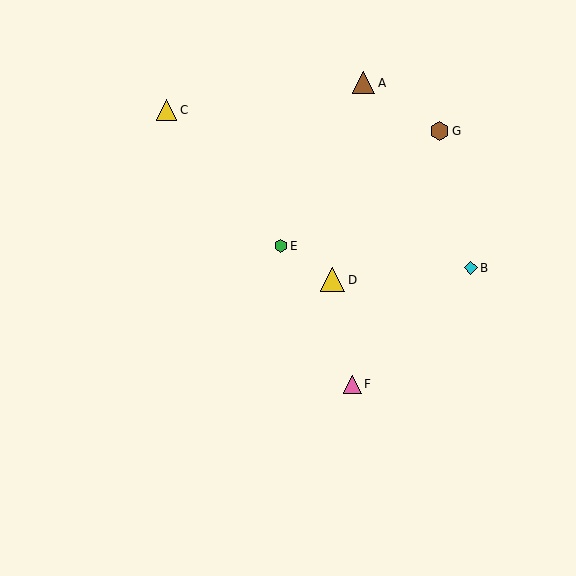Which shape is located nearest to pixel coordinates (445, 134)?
The brown hexagon (labeled G) at (440, 131) is nearest to that location.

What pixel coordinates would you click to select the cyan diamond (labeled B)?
Click at (471, 268) to select the cyan diamond B.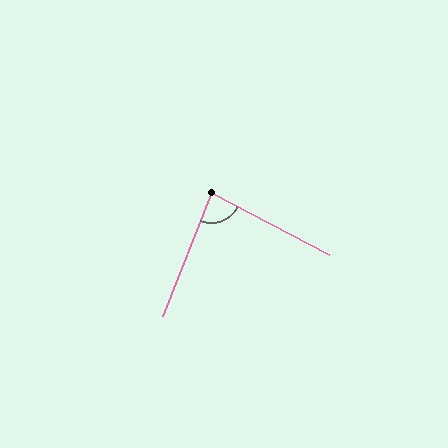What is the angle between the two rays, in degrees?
Approximately 84 degrees.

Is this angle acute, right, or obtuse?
It is acute.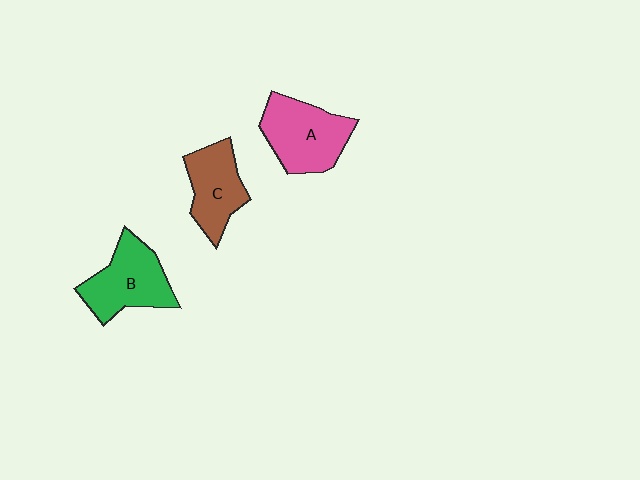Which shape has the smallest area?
Shape C (brown).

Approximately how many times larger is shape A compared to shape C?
Approximately 1.2 times.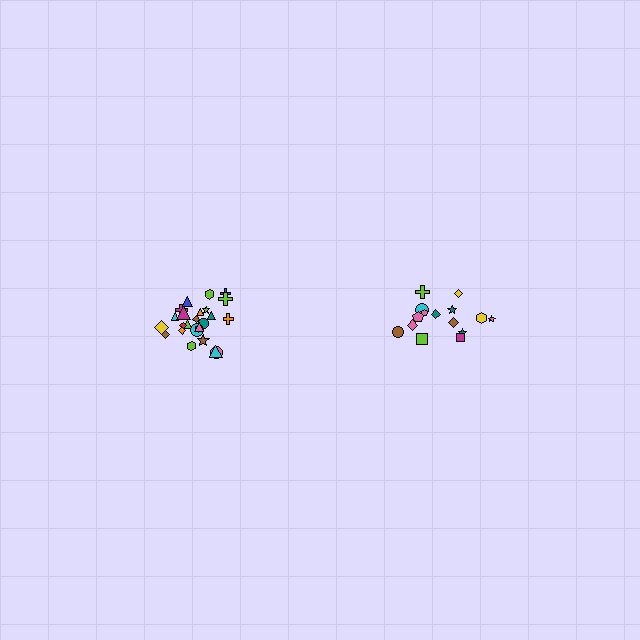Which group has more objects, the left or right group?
The left group.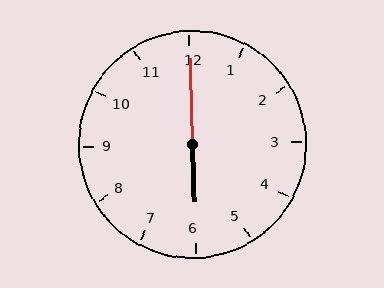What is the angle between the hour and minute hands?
Approximately 180 degrees.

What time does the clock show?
6:00.